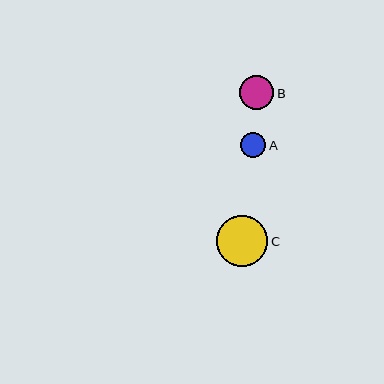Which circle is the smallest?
Circle A is the smallest with a size of approximately 26 pixels.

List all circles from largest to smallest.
From largest to smallest: C, B, A.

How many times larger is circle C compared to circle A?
Circle C is approximately 2.0 times the size of circle A.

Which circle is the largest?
Circle C is the largest with a size of approximately 51 pixels.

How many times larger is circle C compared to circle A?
Circle C is approximately 2.0 times the size of circle A.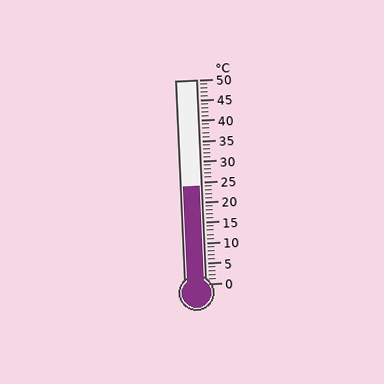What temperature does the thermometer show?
The thermometer shows approximately 24°C.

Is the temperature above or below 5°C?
The temperature is above 5°C.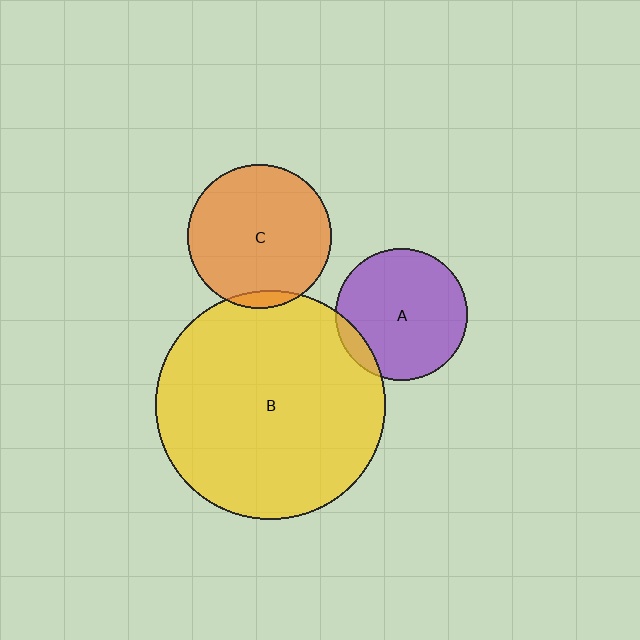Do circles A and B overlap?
Yes.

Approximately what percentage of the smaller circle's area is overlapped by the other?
Approximately 10%.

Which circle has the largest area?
Circle B (yellow).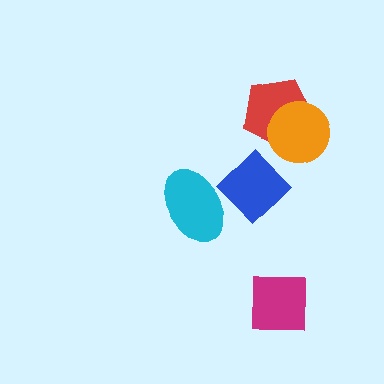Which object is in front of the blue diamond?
The cyan ellipse is in front of the blue diamond.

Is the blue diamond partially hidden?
Yes, it is partially covered by another shape.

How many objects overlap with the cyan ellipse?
1 object overlaps with the cyan ellipse.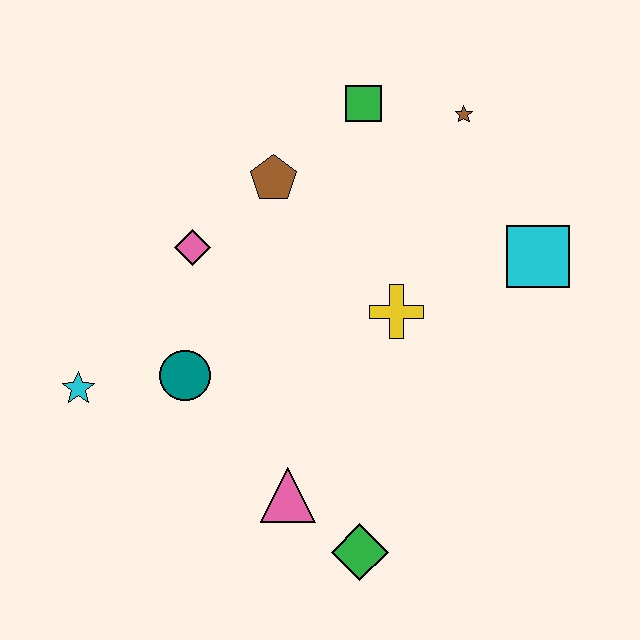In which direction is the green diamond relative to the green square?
The green diamond is below the green square.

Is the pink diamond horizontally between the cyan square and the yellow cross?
No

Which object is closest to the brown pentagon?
The pink diamond is closest to the brown pentagon.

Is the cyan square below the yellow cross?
No